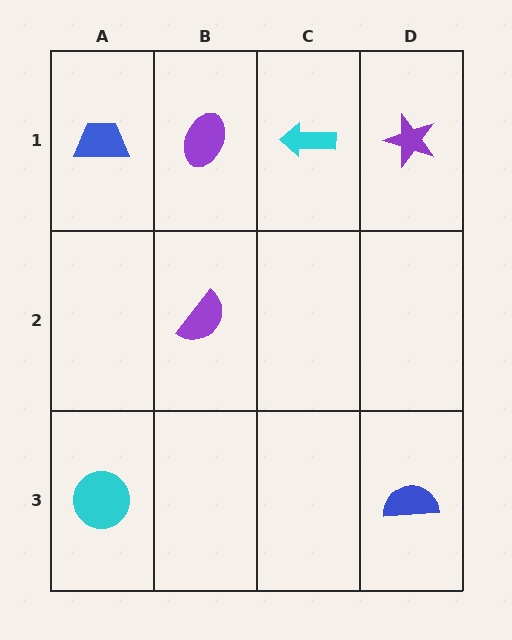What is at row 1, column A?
A blue trapezoid.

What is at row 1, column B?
A purple ellipse.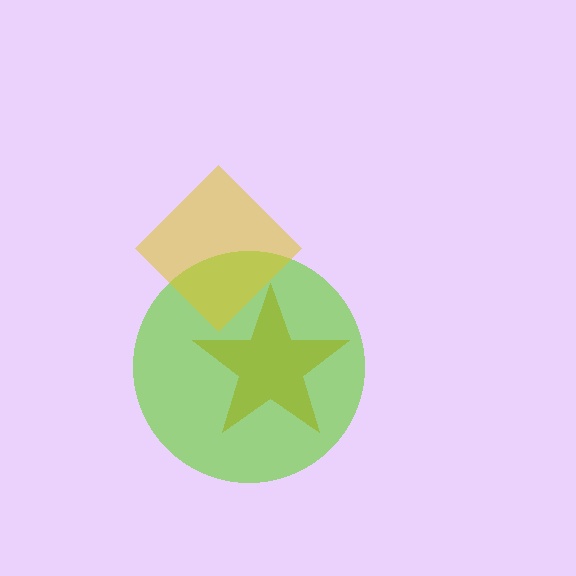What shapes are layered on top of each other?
The layered shapes are: an orange star, a lime circle, a yellow diamond.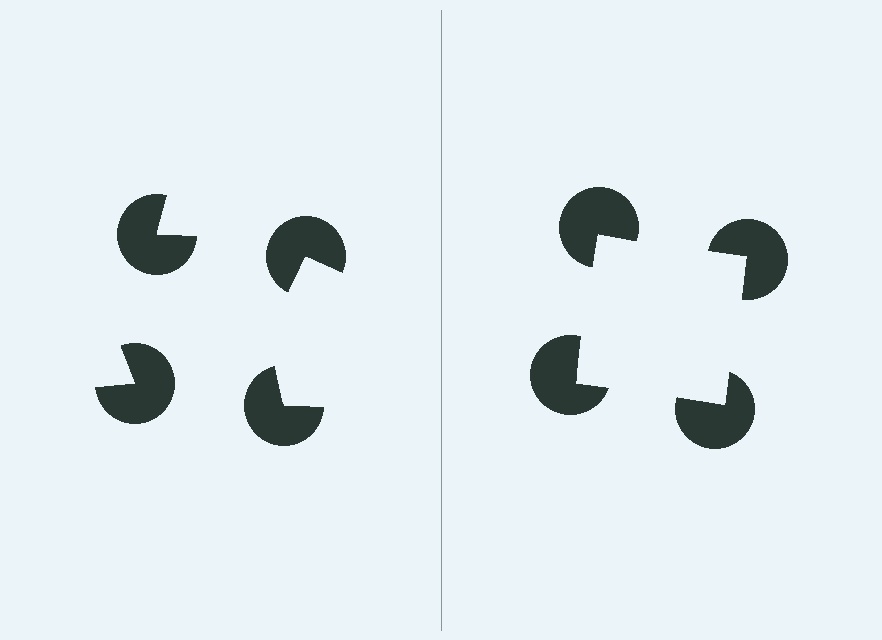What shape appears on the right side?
An illusory square.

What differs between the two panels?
The pac-man discs are positioned identically on both sides; only the wedge orientations differ. On the right they align to a square; on the left they are misaligned.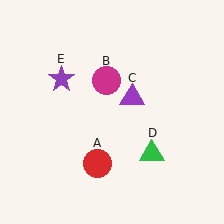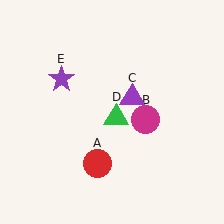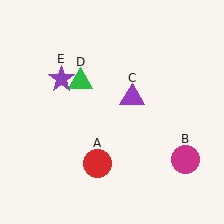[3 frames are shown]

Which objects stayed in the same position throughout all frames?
Red circle (object A) and purple triangle (object C) and purple star (object E) remained stationary.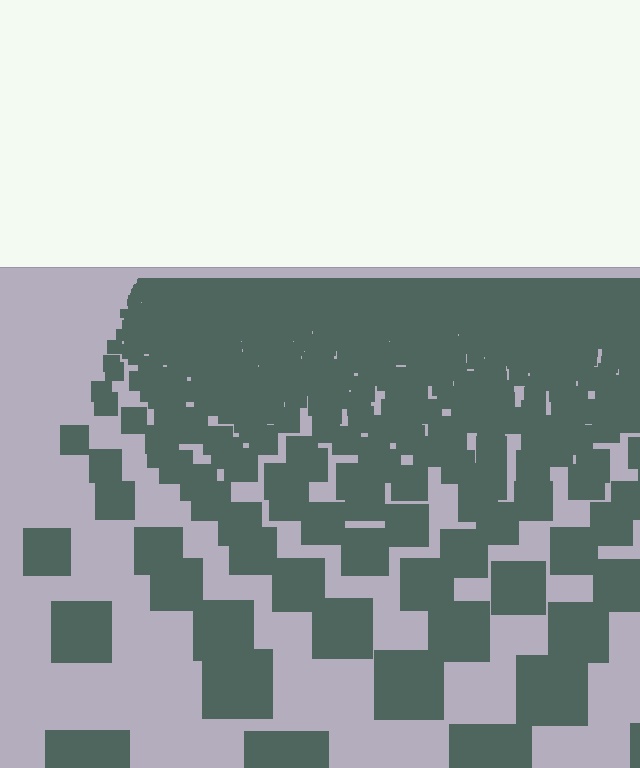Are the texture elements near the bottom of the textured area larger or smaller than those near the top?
Larger. Near the bottom, elements are closer to the viewer and appear at a bigger on-screen size.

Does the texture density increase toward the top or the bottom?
Density increases toward the top.